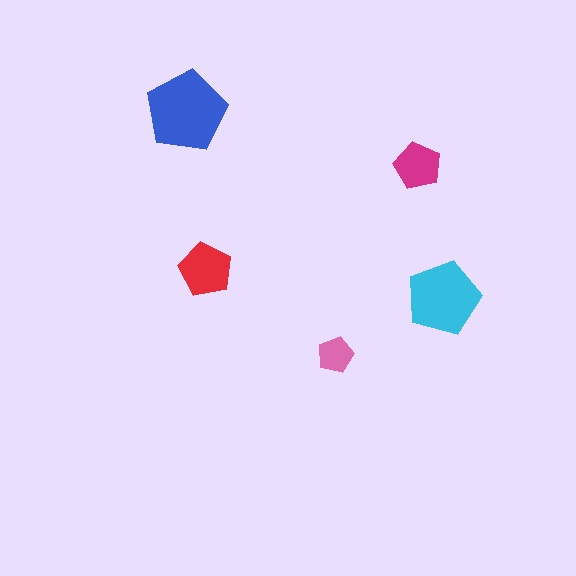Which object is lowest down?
The pink pentagon is bottommost.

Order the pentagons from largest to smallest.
the blue one, the cyan one, the red one, the magenta one, the pink one.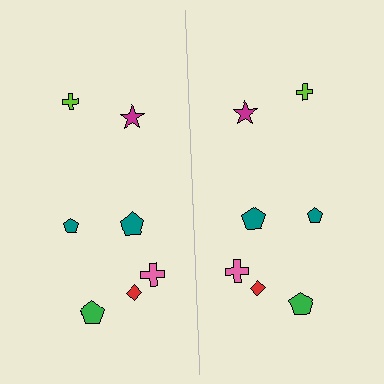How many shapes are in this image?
There are 14 shapes in this image.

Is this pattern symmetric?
Yes, this pattern has bilateral (reflection) symmetry.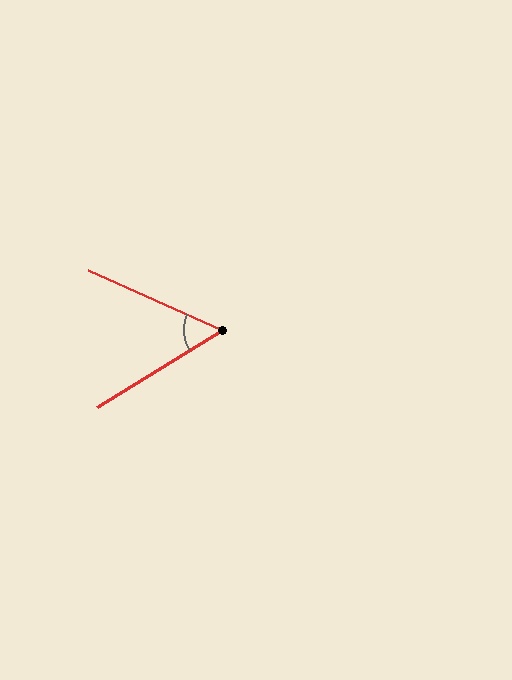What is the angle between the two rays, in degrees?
Approximately 56 degrees.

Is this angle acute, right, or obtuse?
It is acute.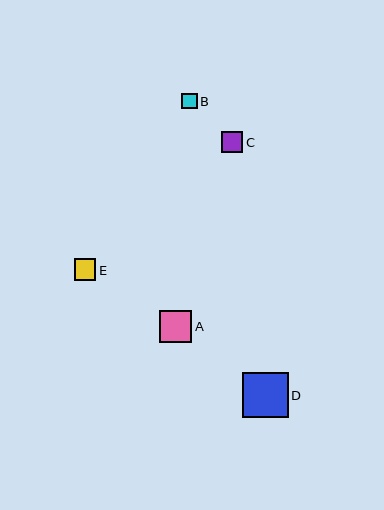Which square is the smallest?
Square B is the smallest with a size of approximately 15 pixels.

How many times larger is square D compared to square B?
Square D is approximately 2.9 times the size of square B.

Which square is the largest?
Square D is the largest with a size of approximately 45 pixels.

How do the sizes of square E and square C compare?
Square E and square C are approximately the same size.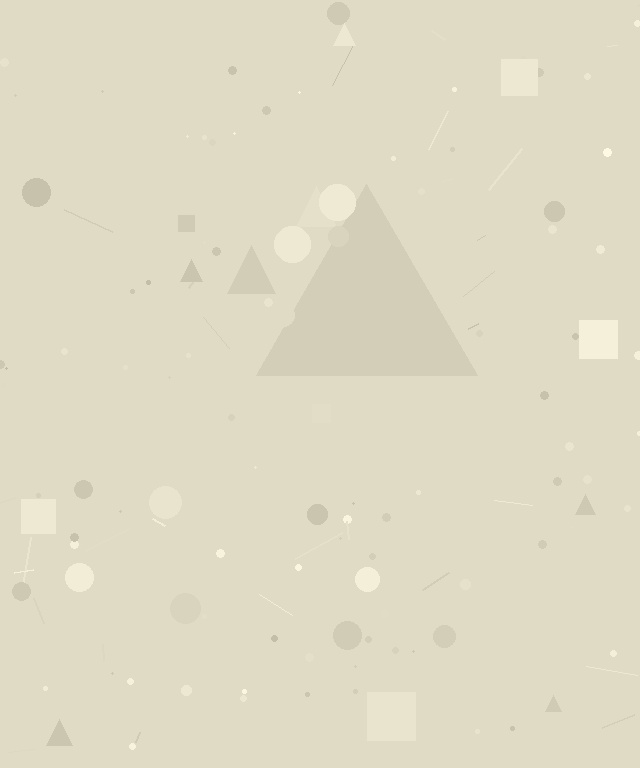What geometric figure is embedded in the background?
A triangle is embedded in the background.